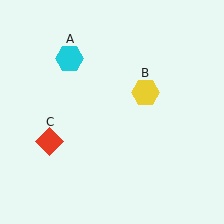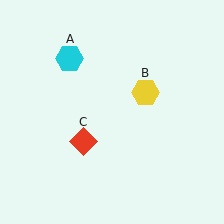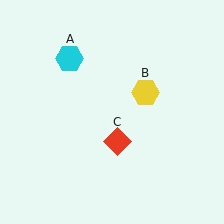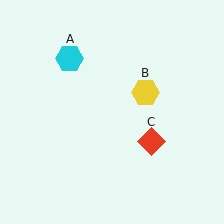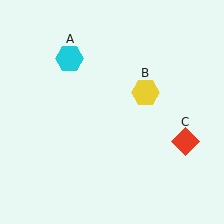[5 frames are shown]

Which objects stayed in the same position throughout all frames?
Cyan hexagon (object A) and yellow hexagon (object B) remained stationary.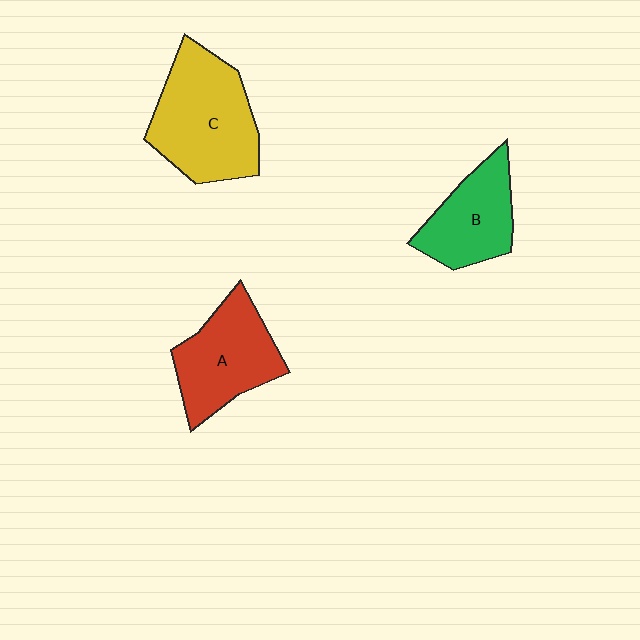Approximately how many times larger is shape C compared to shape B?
Approximately 1.5 times.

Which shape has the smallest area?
Shape B (green).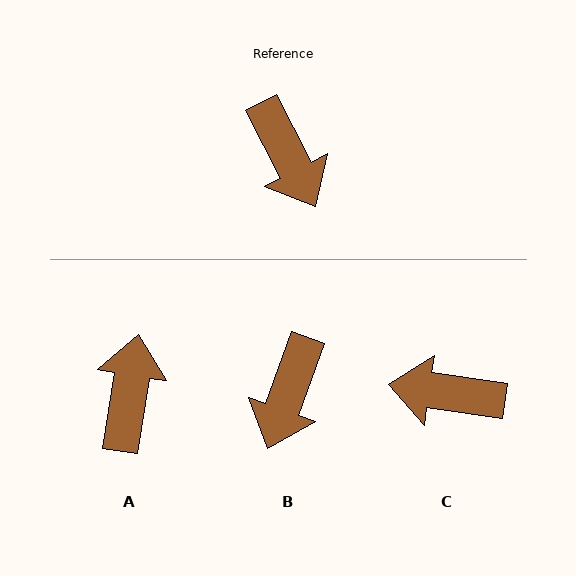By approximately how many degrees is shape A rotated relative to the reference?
Approximately 143 degrees counter-clockwise.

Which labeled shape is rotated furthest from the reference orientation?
A, about 143 degrees away.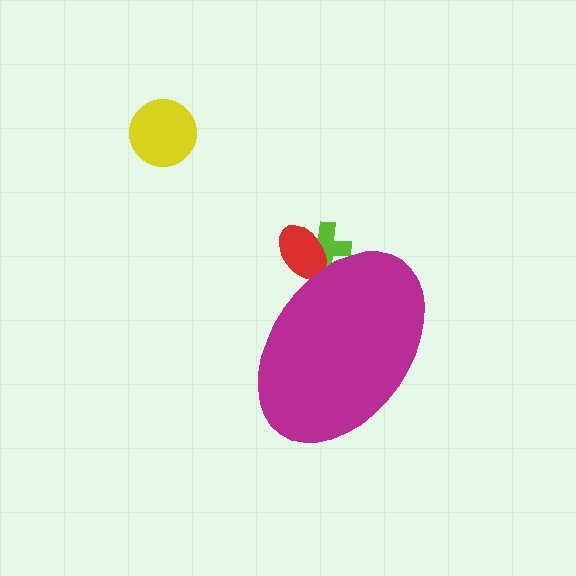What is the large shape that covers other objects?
A magenta ellipse.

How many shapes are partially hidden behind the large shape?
2 shapes are partially hidden.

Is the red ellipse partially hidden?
Yes, the red ellipse is partially hidden behind the magenta ellipse.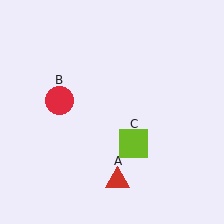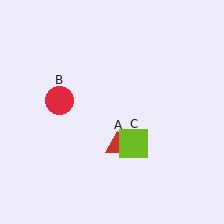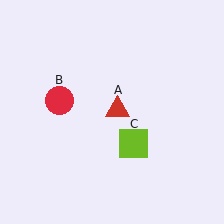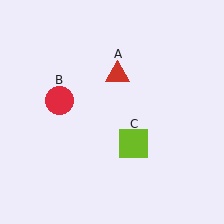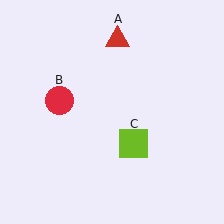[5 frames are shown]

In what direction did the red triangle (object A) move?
The red triangle (object A) moved up.